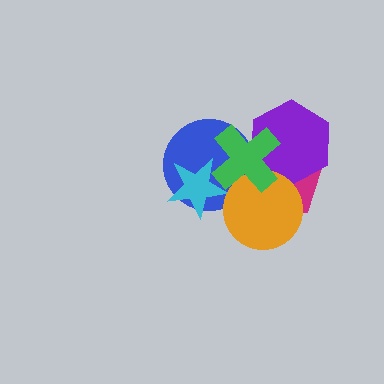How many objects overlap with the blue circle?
3 objects overlap with the blue circle.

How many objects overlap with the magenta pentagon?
3 objects overlap with the magenta pentagon.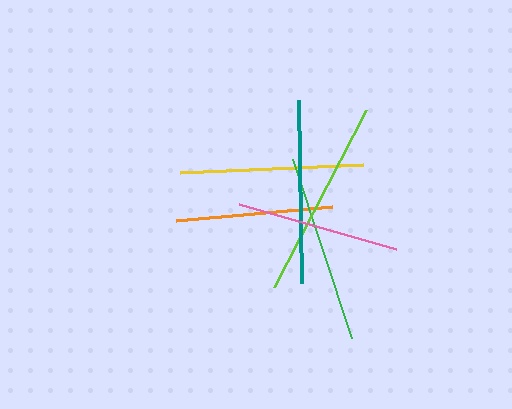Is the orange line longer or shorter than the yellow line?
The yellow line is longer than the orange line.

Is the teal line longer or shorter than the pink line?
The teal line is longer than the pink line.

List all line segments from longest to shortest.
From longest to shortest: lime, green, yellow, teal, pink, orange.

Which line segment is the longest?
The lime line is the longest at approximately 200 pixels.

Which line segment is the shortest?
The orange line is the shortest at approximately 156 pixels.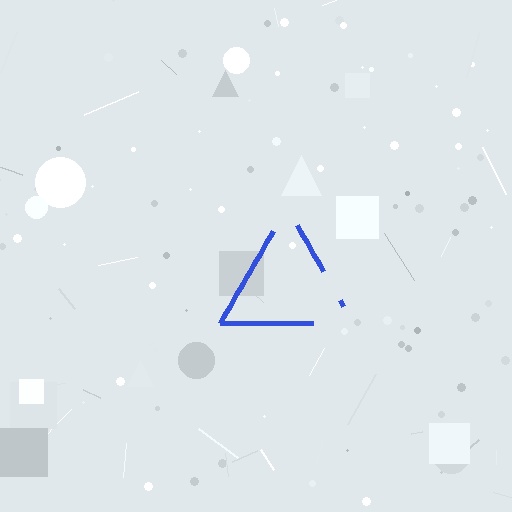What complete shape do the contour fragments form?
The contour fragments form a triangle.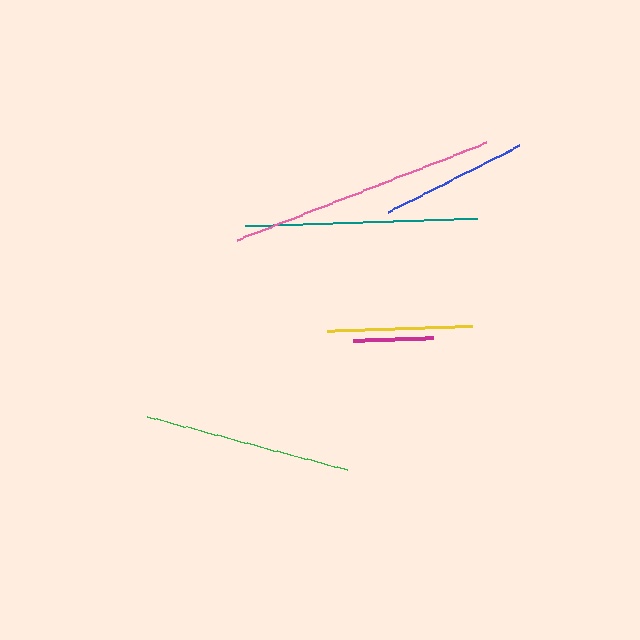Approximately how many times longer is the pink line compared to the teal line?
The pink line is approximately 1.2 times the length of the teal line.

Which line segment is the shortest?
The magenta line is the shortest at approximately 80 pixels.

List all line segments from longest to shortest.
From longest to shortest: pink, teal, green, blue, yellow, magenta.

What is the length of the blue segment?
The blue segment is approximately 147 pixels long.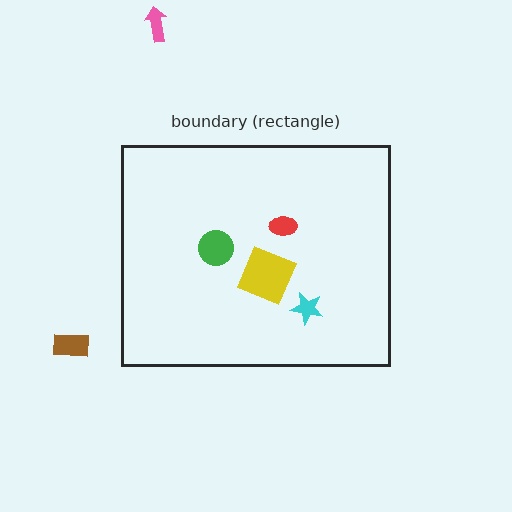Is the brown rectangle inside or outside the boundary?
Outside.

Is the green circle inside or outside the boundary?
Inside.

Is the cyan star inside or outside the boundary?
Inside.